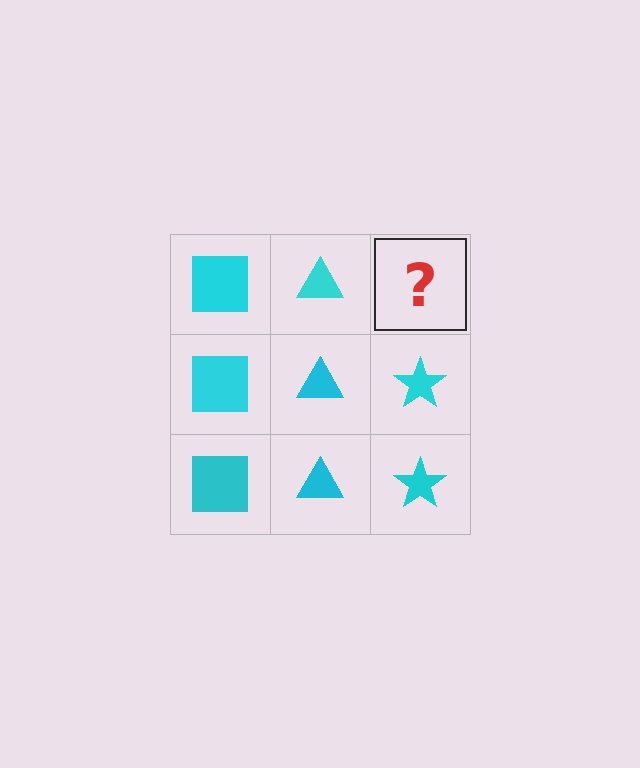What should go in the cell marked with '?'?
The missing cell should contain a cyan star.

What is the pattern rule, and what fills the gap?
The rule is that each column has a consistent shape. The gap should be filled with a cyan star.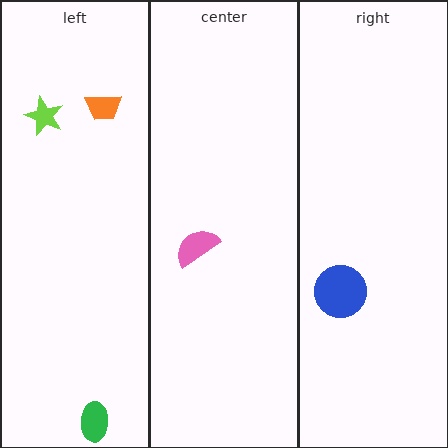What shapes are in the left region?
The green ellipse, the orange trapezoid, the lime star.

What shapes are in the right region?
The blue circle.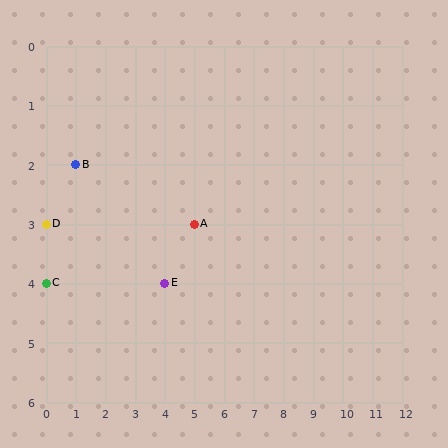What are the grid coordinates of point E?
Point E is at grid coordinates (4, 4).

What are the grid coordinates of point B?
Point B is at grid coordinates (1, 2).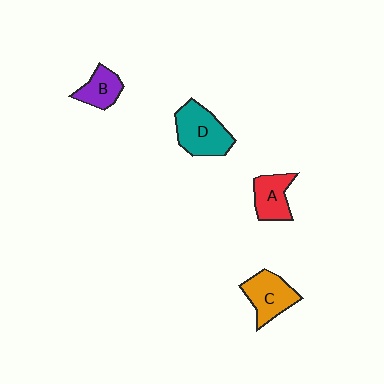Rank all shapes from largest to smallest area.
From largest to smallest: D (teal), C (orange), A (red), B (purple).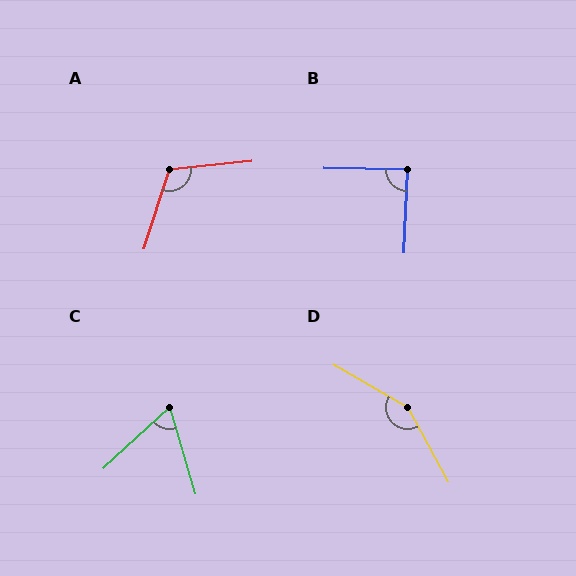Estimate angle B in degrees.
Approximately 88 degrees.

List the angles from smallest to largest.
C (63°), B (88°), A (114°), D (148°).